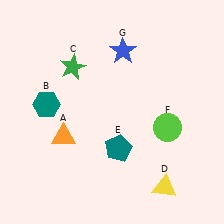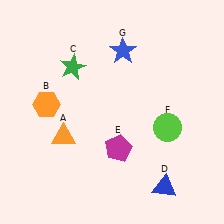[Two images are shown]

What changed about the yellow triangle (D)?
In Image 1, D is yellow. In Image 2, it changed to blue.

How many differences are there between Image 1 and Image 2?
There are 3 differences between the two images.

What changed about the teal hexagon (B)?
In Image 1, B is teal. In Image 2, it changed to orange.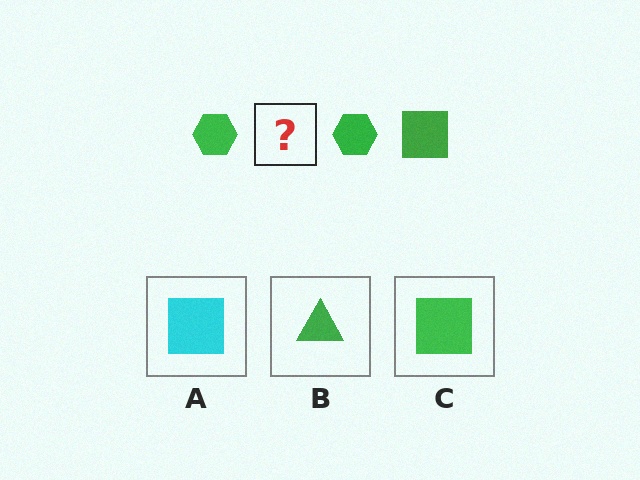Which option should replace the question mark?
Option C.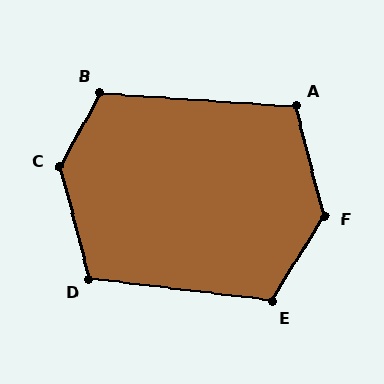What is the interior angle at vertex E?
Approximately 115 degrees (obtuse).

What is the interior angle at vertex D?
Approximately 111 degrees (obtuse).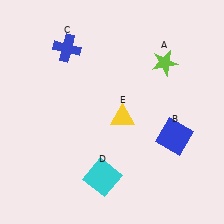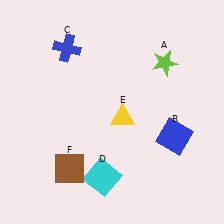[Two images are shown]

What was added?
A brown square (F) was added in Image 2.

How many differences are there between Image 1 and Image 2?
There is 1 difference between the two images.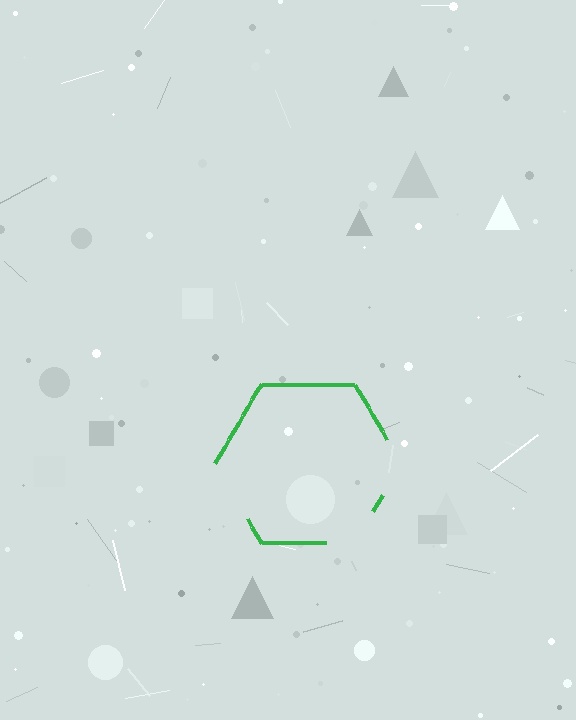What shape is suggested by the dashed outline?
The dashed outline suggests a hexagon.